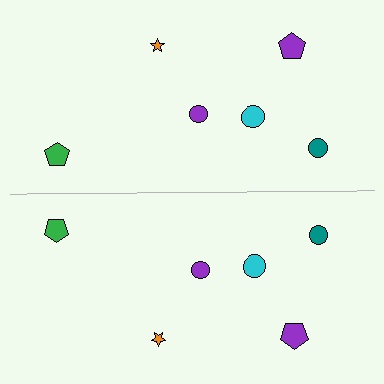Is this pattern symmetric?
Yes, this pattern has bilateral (reflection) symmetry.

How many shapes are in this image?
There are 12 shapes in this image.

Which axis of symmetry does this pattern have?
The pattern has a horizontal axis of symmetry running through the center of the image.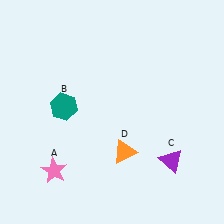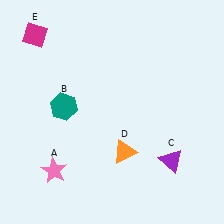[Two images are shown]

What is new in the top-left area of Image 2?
A magenta diamond (E) was added in the top-left area of Image 2.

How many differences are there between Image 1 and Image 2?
There is 1 difference between the two images.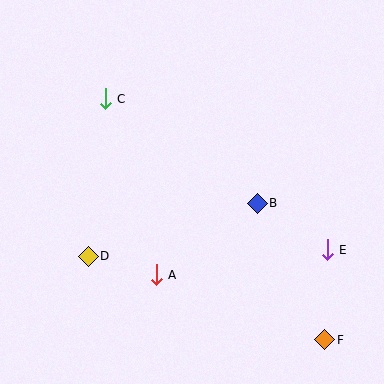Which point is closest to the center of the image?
Point B at (257, 203) is closest to the center.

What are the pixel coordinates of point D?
Point D is at (88, 256).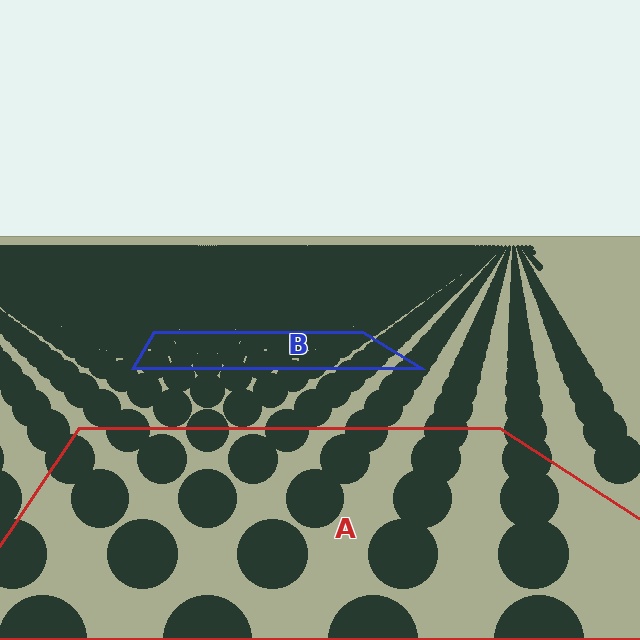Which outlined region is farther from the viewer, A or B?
Region B is farther from the viewer — the texture elements inside it appear smaller and more densely packed.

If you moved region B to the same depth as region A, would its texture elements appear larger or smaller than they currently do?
They would appear larger. At a closer depth, the same texture elements are projected at a bigger on-screen size.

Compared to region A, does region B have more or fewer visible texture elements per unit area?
Region B has more texture elements per unit area — they are packed more densely because it is farther away.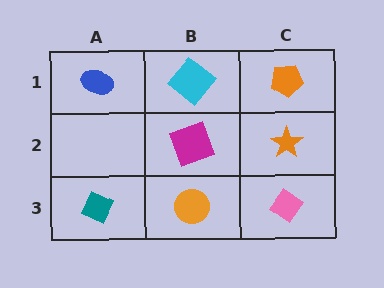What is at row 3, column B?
An orange circle.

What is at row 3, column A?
A teal diamond.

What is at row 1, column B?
A cyan diamond.